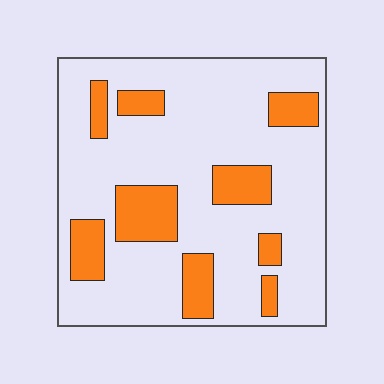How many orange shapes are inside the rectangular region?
9.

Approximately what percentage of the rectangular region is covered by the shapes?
Approximately 20%.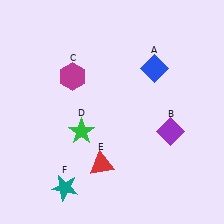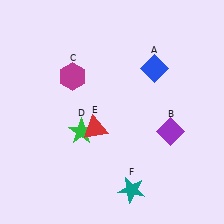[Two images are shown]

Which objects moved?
The objects that moved are: the red triangle (E), the teal star (F).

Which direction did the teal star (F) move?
The teal star (F) moved right.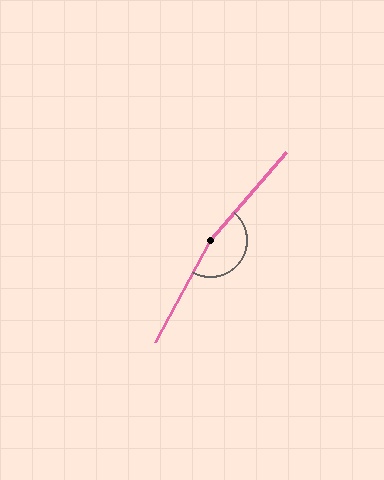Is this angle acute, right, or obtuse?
It is obtuse.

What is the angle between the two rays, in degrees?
Approximately 168 degrees.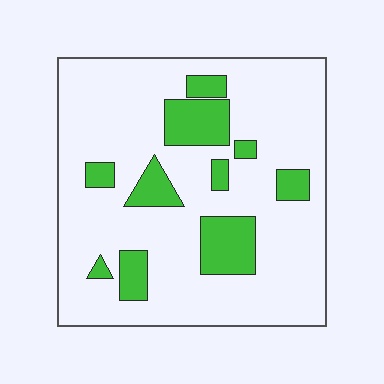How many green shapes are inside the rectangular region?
10.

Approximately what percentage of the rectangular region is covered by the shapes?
Approximately 20%.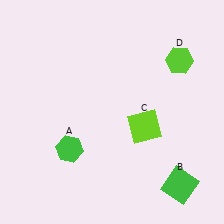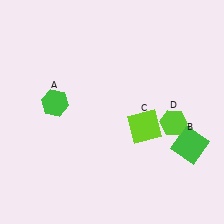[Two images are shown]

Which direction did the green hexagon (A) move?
The green hexagon (A) moved up.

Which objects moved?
The objects that moved are: the green hexagon (A), the green square (B), the lime hexagon (D).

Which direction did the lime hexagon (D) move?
The lime hexagon (D) moved down.